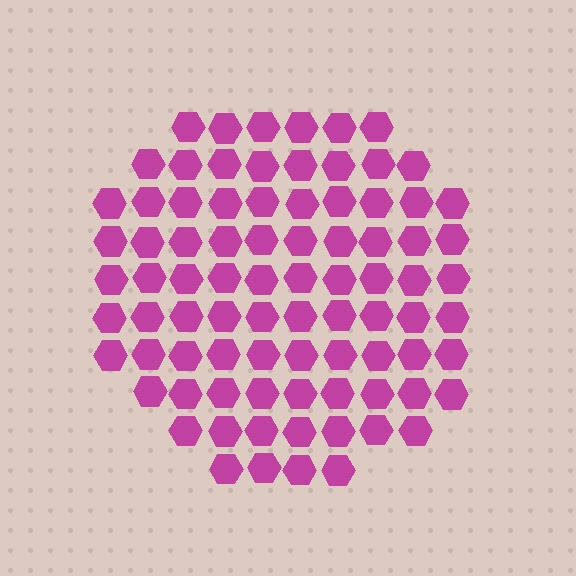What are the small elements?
The small elements are hexagons.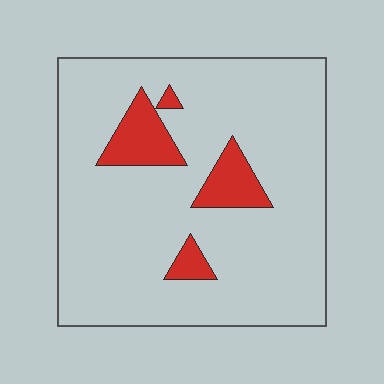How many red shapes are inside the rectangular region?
4.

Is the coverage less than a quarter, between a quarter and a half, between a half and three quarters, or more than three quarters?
Less than a quarter.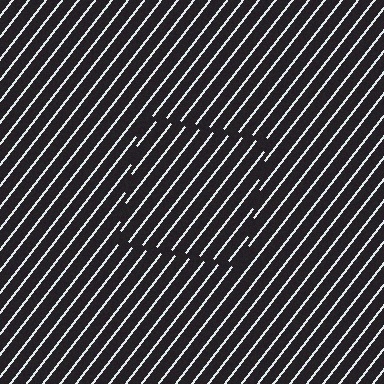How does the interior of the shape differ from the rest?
The interior of the shape contains the same grating, shifted by half a period — the contour is defined by the phase discontinuity where line-ends from the inner and outer gratings abut.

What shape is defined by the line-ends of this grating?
An illusory square. The interior of the shape contains the same grating, shifted by half a period — the contour is defined by the phase discontinuity where line-ends from the inner and outer gratings abut.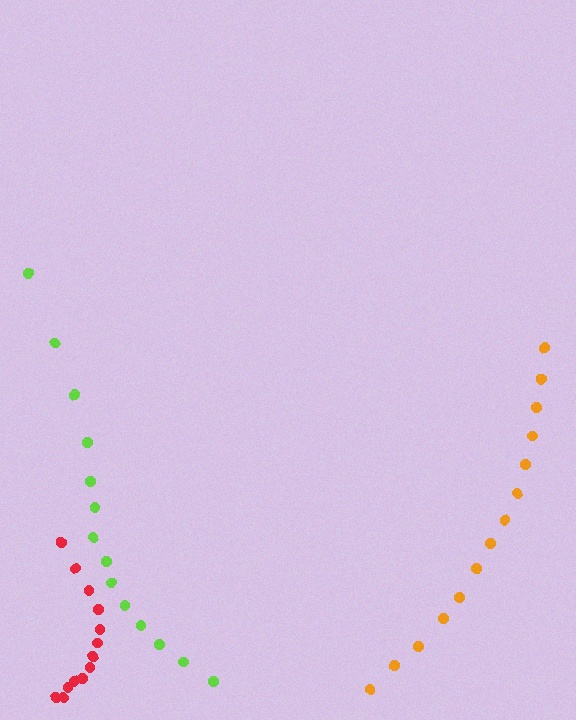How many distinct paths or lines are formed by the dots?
There are 3 distinct paths.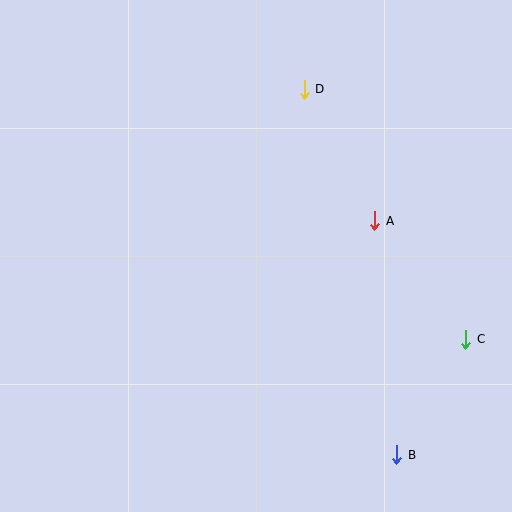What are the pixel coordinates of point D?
Point D is at (304, 89).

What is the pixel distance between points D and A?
The distance between D and A is 149 pixels.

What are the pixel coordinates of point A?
Point A is at (375, 221).